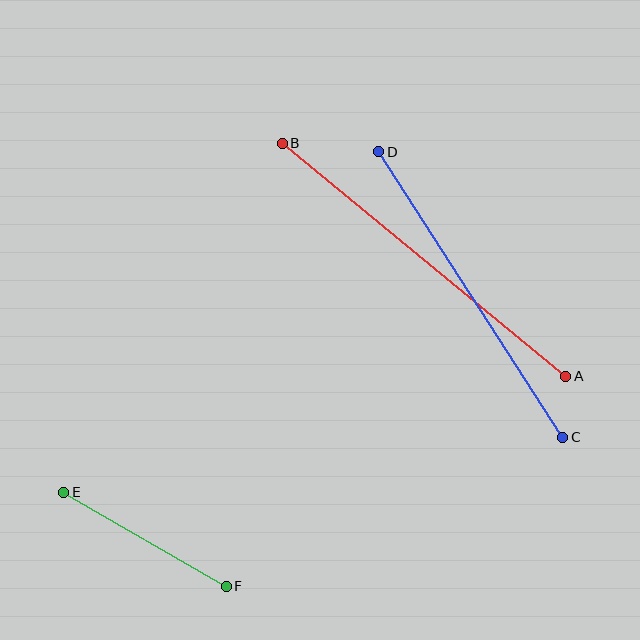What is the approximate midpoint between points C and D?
The midpoint is at approximately (471, 295) pixels.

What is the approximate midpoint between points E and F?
The midpoint is at approximately (145, 539) pixels.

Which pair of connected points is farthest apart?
Points A and B are farthest apart.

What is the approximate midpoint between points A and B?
The midpoint is at approximately (424, 260) pixels.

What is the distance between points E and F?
The distance is approximately 188 pixels.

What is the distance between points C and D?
The distance is approximately 340 pixels.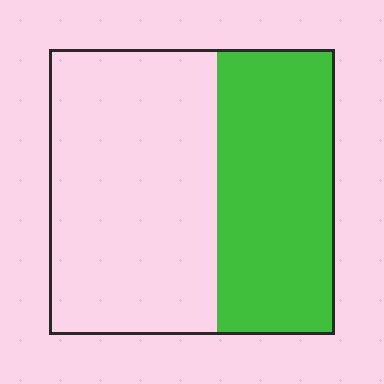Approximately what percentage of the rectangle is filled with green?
Approximately 40%.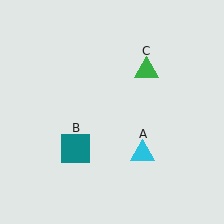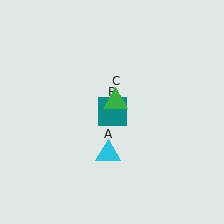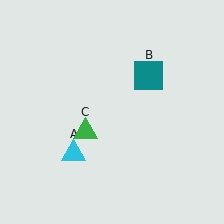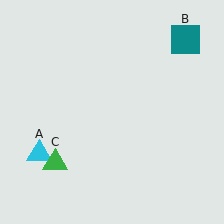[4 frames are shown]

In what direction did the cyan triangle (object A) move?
The cyan triangle (object A) moved left.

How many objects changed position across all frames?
3 objects changed position: cyan triangle (object A), teal square (object B), green triangle (object C).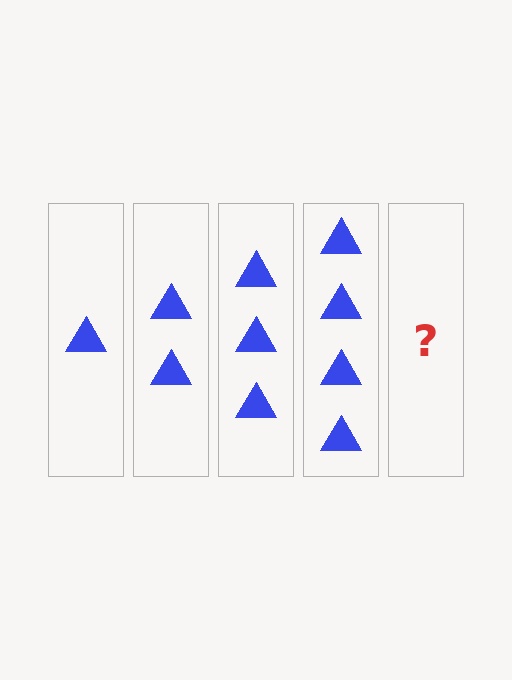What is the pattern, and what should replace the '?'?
The pattern is that each step adds one more triangle. The '?' should be 5 triangles.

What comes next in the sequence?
The next element should be 5 triangles.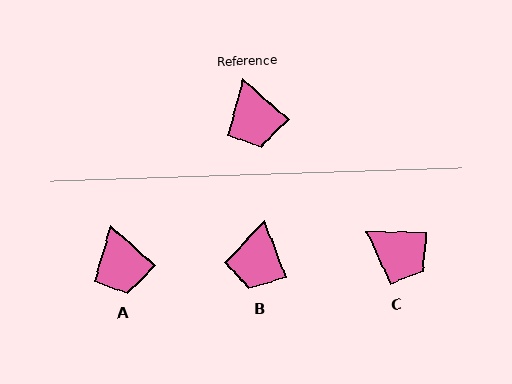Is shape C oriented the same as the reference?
No, it is off by about 41 degrees.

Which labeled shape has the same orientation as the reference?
A.